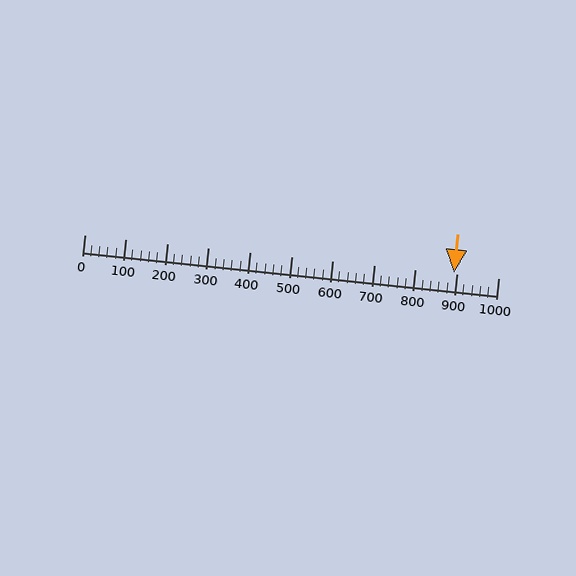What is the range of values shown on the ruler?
The ruler shows values from 0 to 1000.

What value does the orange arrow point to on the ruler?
The orange arrow points to approximately 894.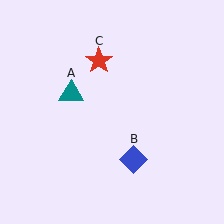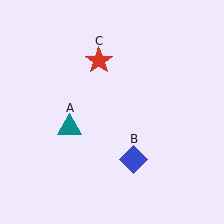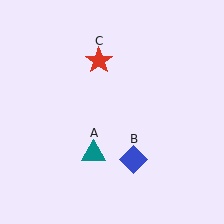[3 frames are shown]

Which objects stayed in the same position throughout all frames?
Blue diamond (object B) and red star (object C) remained stationary.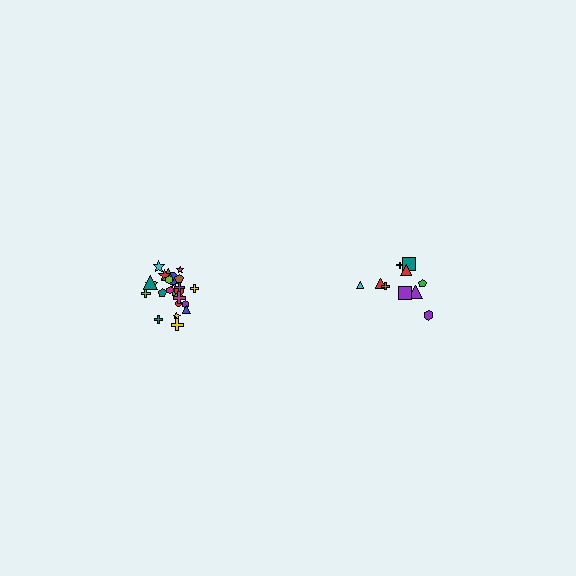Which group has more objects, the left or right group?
The left group.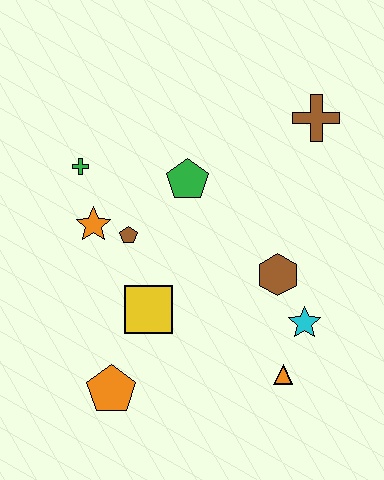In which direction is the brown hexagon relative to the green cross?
The brown hexagon is to the right of the green cross.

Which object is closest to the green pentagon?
The brown pentagon is closest to the green pentagon.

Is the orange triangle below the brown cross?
Yes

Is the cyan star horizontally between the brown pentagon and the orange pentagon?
No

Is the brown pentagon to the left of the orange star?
No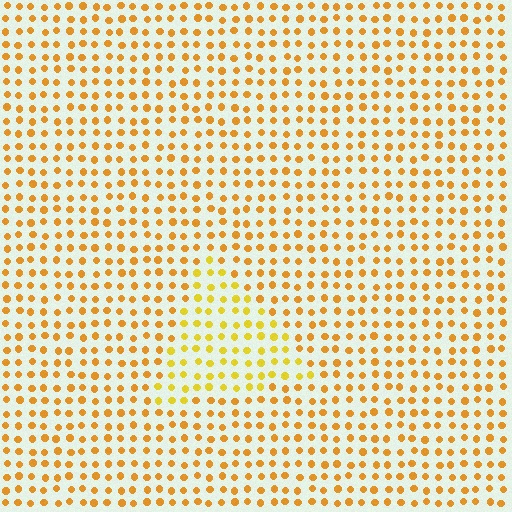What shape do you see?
I see a triangle.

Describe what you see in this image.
The image is filled with small orange elements in a uniform arrangement. A triangle-shaped region is visible where the elements are tinted to a slightly different hue, forming a subtle color boundary.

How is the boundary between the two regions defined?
The boundary is defined purely by a slight shift in hue (about 20 degrees). Spacing, size, and orientation are identical on both sides.